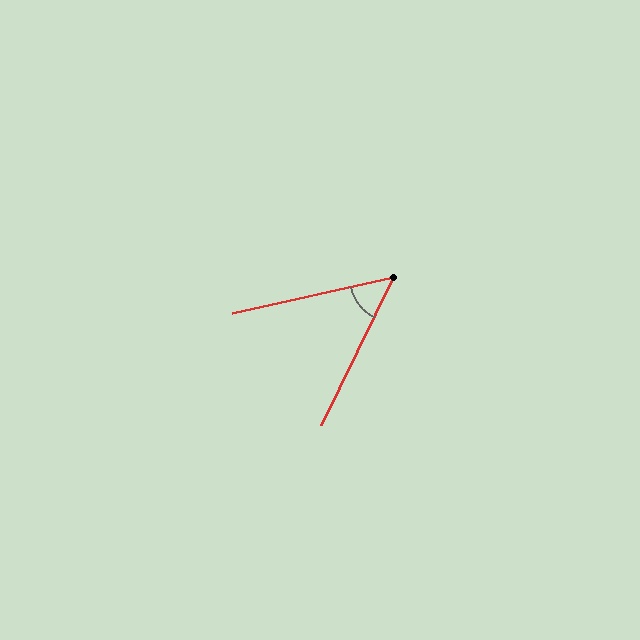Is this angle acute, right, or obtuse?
It is acute.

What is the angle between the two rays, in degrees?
Approximately 51 degrees.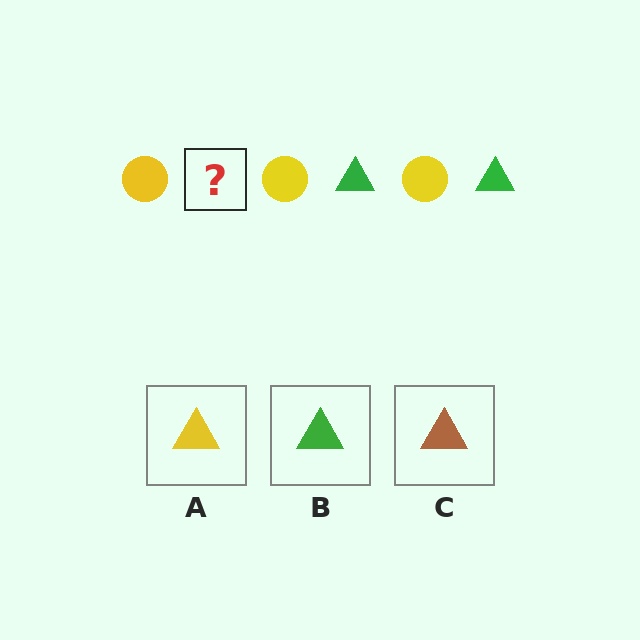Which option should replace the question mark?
Option B.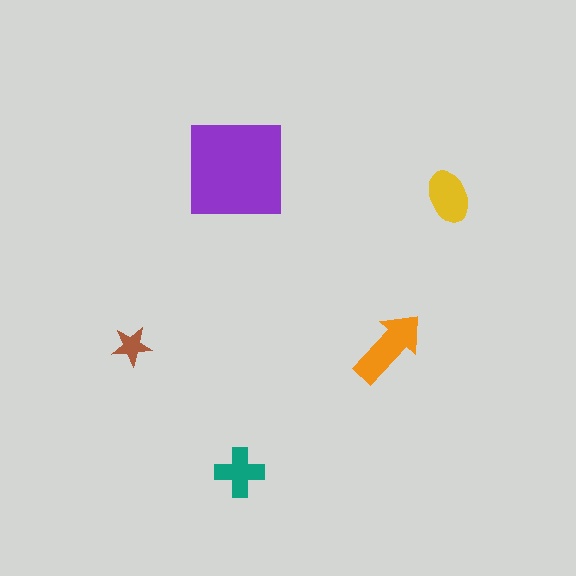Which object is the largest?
The purple square.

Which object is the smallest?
The brown star.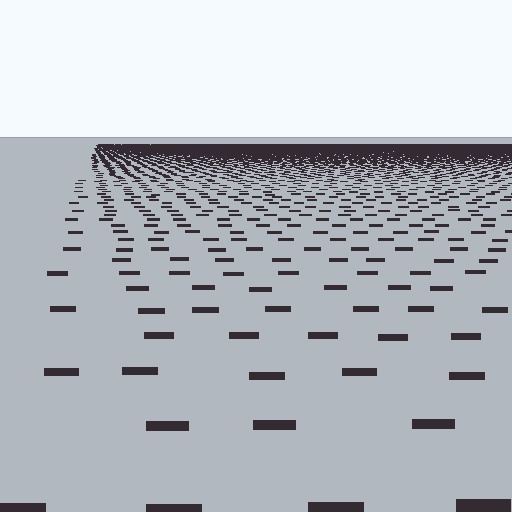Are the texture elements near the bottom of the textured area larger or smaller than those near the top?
Larger. Near the bottom, elements are closer to the viewer and appear at a bigger on-screen size.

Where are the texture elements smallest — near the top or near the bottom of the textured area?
Near the top.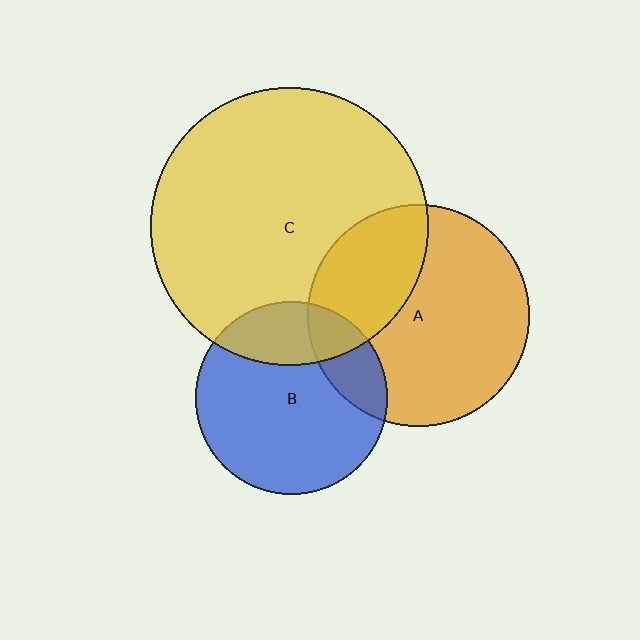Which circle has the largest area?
Circle C (yellow).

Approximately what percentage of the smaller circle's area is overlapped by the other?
Approximately 20%.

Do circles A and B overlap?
Yes.